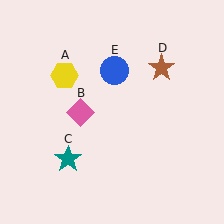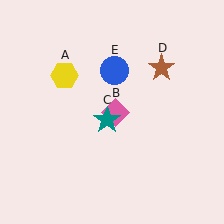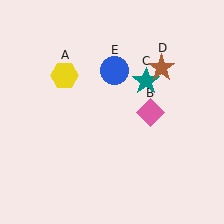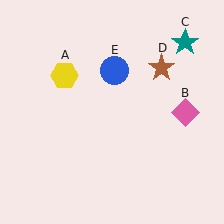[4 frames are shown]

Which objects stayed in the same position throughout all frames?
Yellow hexagon (object A) and brown star (object D) and blue circle (object E) remained stationary.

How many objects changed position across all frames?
2 objects changed position: pink diamond (object B), teal star (object C).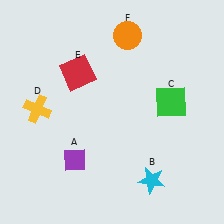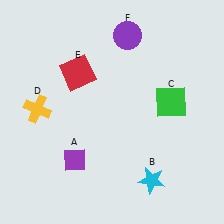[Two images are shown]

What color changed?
The circle (F) changed from orange in Image 1 to purple in Image 2.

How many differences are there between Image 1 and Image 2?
There is 1 difference between the two images.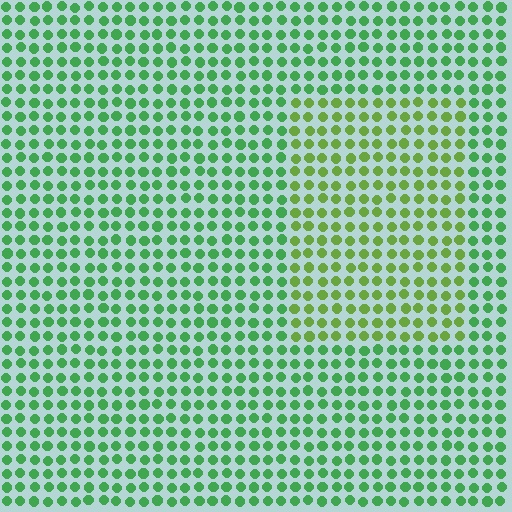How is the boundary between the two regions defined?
The boundary is defined purely by a slight shift in hue (about 34 degrees). Spacing, size, and orientation are identical on both sides.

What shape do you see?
I see a rectangle.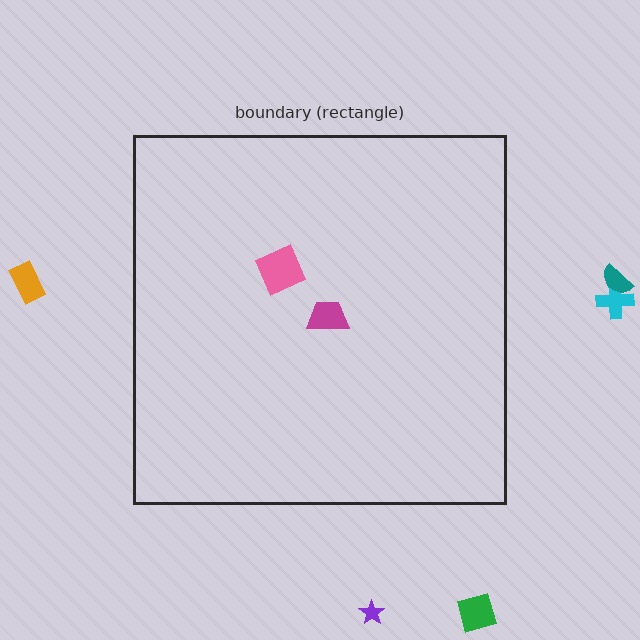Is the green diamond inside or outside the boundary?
Outside.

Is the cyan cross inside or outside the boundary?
Outside.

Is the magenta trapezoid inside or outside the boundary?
Inside.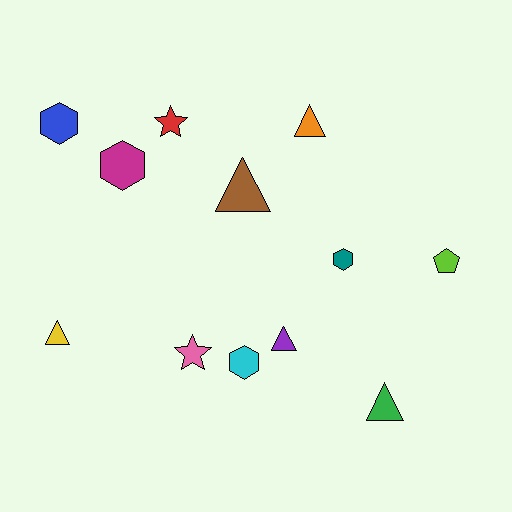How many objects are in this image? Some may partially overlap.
There are 12 objects.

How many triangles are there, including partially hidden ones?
There are 5 triangles.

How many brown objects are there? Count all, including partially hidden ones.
There is 1 brown object.